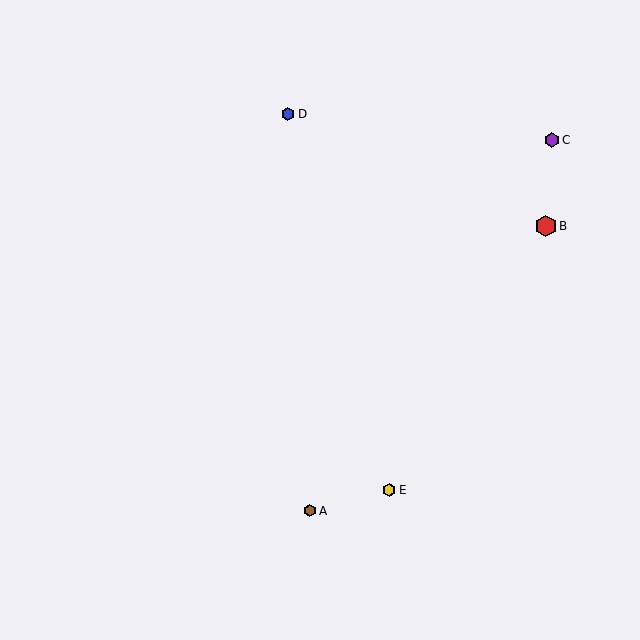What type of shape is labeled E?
Shape E is a yellow hexagon.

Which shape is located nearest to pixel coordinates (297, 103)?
The blue hexagon (labeled D) at (288, 114) is nearest to that location.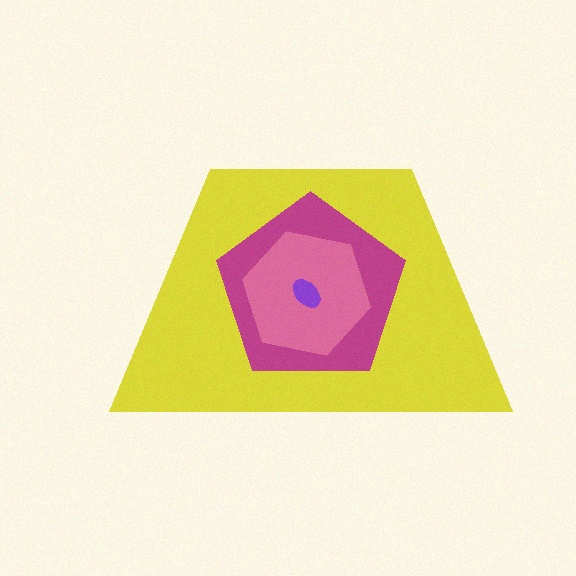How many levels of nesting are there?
4.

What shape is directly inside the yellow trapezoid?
The magenta pentagon.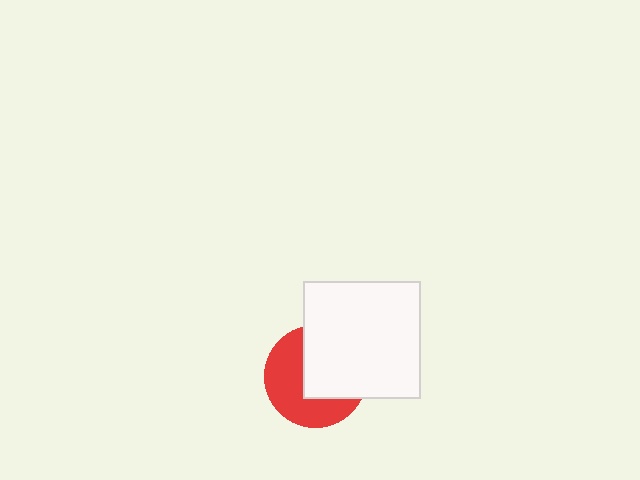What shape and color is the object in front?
The object in front is a white square.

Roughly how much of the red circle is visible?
About half of it is visible (roughly 51%).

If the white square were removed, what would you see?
You would see the complete red circle.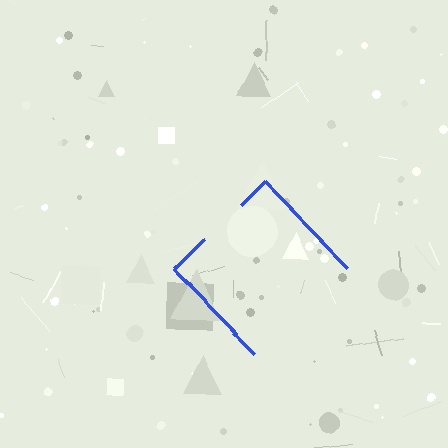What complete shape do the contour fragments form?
The contour fragments form a diamond.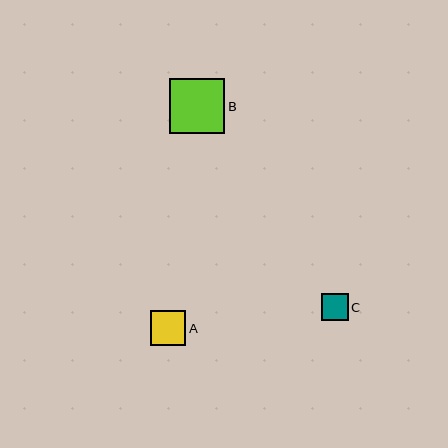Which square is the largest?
Square B is the largest with a size of approximately 55 pixels.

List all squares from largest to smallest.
From largest to smallest: B, A, C.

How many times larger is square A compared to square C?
Square A is approximately 1.3 times the size of square C.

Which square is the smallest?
Square C is the smallest with a size of approximately 27 pixels.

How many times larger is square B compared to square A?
Square B is approximately 1.6 times the size of square A.